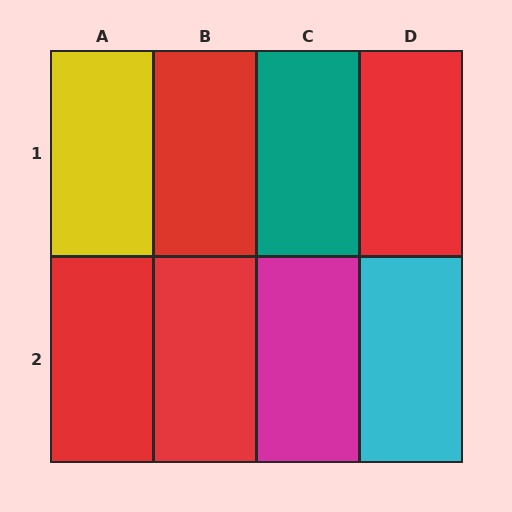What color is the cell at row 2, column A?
Red.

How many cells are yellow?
1 cell is yellow.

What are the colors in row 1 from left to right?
Yellow, red, teal, red.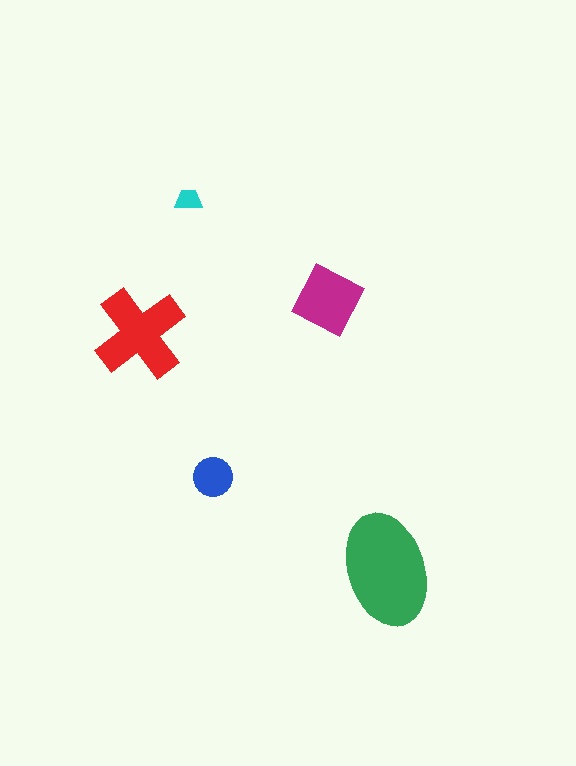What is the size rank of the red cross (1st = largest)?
2nd.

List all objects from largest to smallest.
The green ellipse, the red cross, the magenta square, the blue circle, the cyan trapezoid.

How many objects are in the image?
There are 5 objects in the image.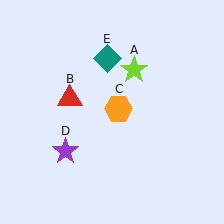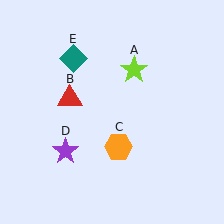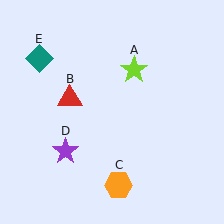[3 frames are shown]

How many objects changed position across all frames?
2 objects changed position: orange hexagon (object C), teal diamond (object E).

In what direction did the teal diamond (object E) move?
The teal diamond (object E) moved left.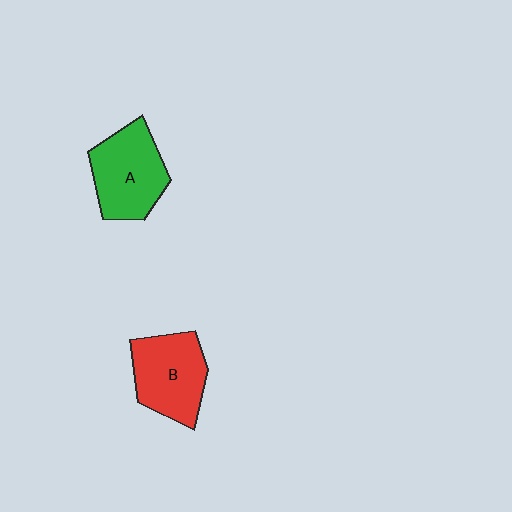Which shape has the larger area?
Shape A (green).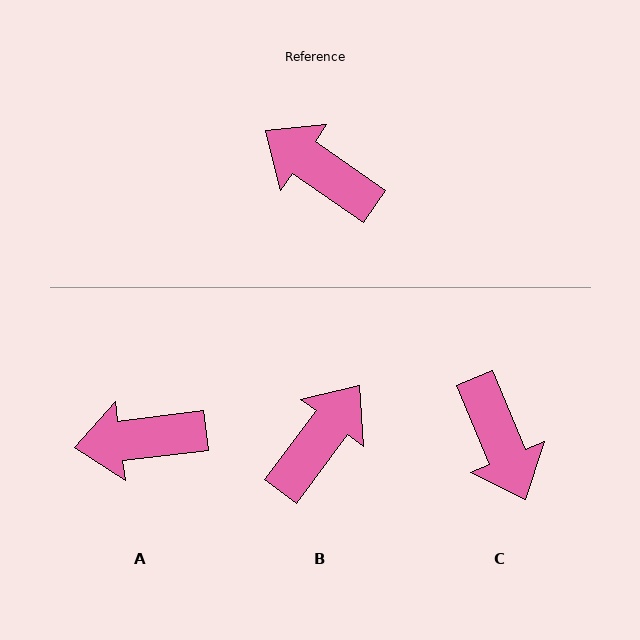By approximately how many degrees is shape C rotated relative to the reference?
Approximately 147 degrees counter-clockwise.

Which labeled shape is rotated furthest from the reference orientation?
C, about 147 degrees away.